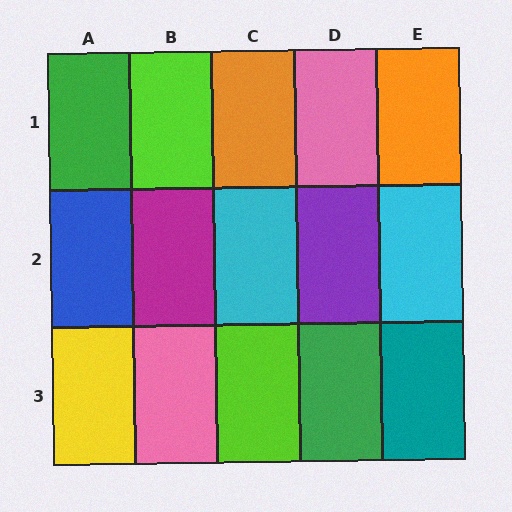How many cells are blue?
1 cell is blue.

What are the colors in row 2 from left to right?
Blue, magenta, cyan, purple, cyan.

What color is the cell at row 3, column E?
Teal.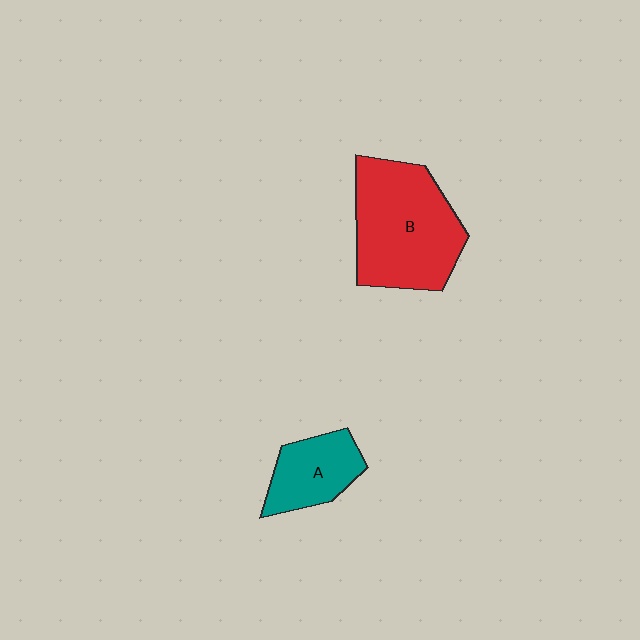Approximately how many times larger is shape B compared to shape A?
Approximately 2.1 times.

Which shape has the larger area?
Shape B (red).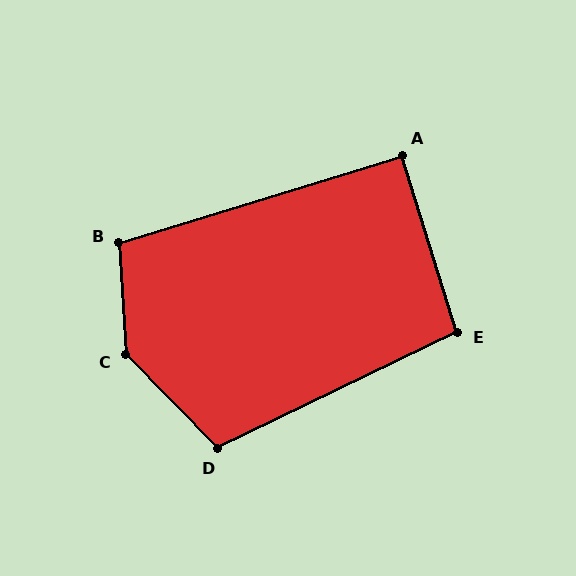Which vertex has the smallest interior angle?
A, at approximately 90 degrees.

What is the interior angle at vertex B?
Approximately 103 degrees (obtuse).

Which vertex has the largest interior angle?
C, at approximately 139 degrees.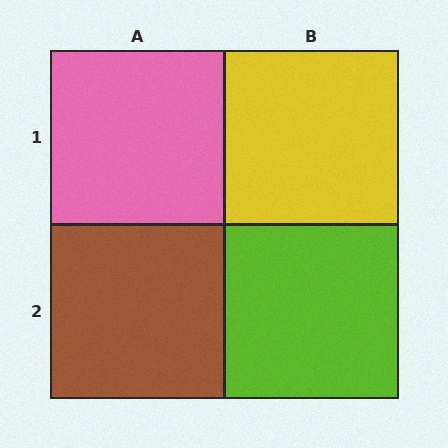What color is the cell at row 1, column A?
Pink.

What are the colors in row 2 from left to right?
Brown, lime.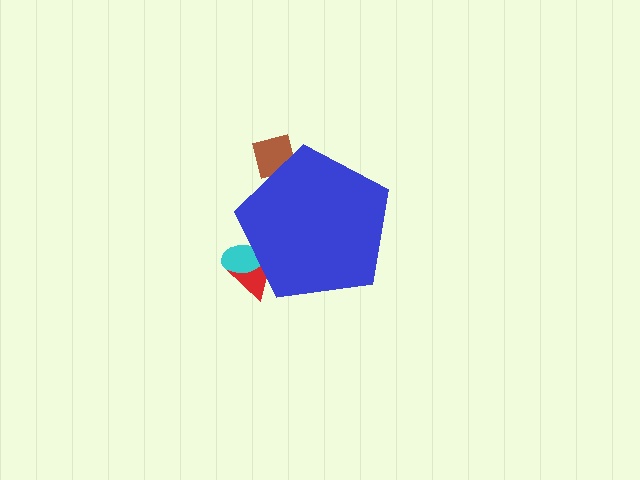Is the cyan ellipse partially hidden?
Yes, the cyan ellipse is partially hidden behind the blue pentagon.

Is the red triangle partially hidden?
Yes, the red triangle is partially hidden behind the blue pentagon.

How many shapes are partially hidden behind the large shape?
3 shapes are partially hidden.